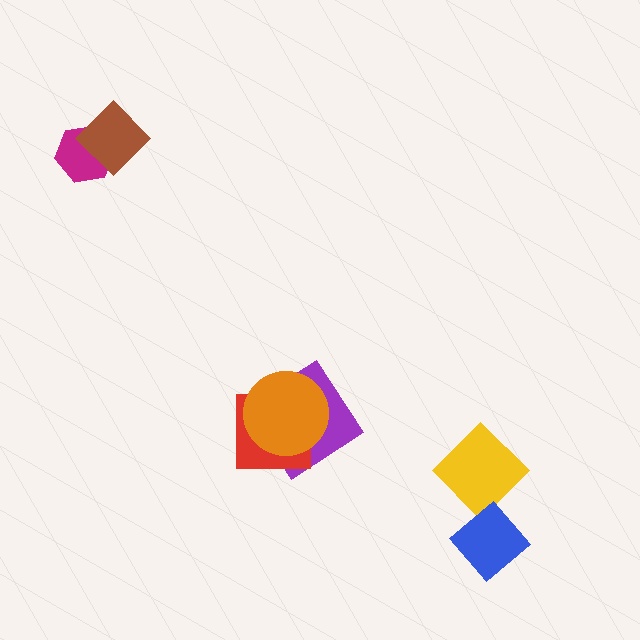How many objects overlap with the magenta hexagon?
1 object overlaps with the magenta hexagon.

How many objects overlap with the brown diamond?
1 object overlaps with the brown diamond.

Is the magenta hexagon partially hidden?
Yes, it is partially covered by another shape.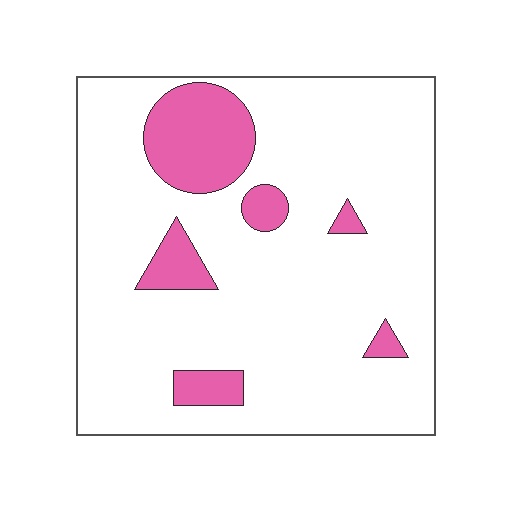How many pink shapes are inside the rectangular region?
6.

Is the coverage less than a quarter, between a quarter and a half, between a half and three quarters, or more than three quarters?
Less than a quarter.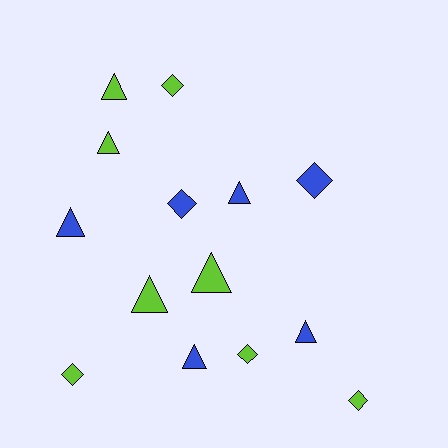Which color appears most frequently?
Lime, with 8 objects.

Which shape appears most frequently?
Triangle, with 8 objects.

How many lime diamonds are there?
There are 4 lime diamonds.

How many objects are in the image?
There are 14 objects.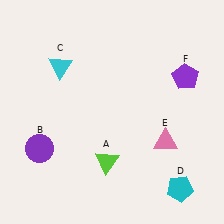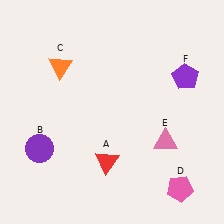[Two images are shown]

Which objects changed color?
A changed from lime to red. C changed from cyan to orange. D changed from cyan to pink.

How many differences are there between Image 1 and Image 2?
There are 3 differences between the two images.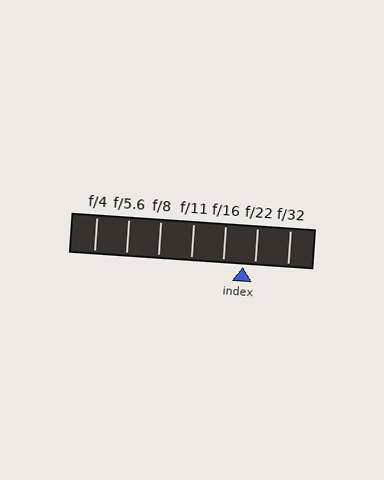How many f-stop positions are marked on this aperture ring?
There are 7 f-stop positions marked.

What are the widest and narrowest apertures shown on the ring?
The widest aperture shown is f/4 and the narrowest is f/32.